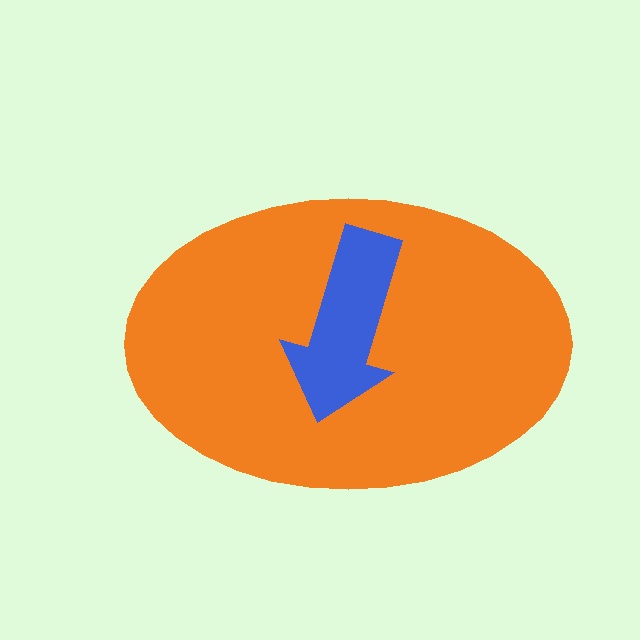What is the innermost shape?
The blue arrow.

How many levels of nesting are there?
2.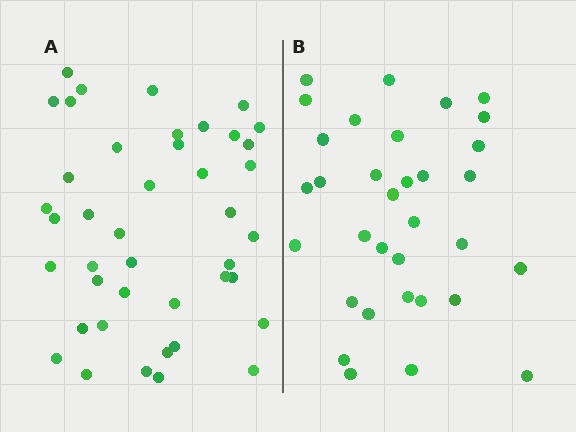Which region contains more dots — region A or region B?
Region A (the left region) has more dots.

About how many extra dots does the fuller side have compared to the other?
Region A has roughly 8 or so more dots than region B.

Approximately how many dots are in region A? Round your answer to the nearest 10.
About 40 dots. (The exact count is 42, which rounds to 40.)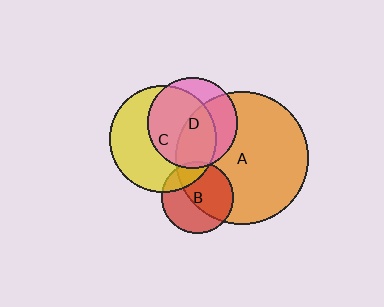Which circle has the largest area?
Circle A (orange).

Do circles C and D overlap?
Yes.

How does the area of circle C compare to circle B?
Approximately 2.2 times.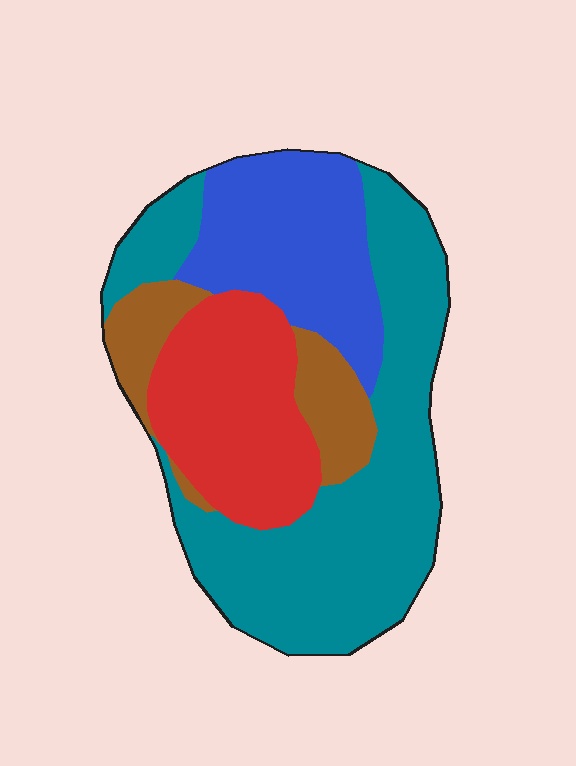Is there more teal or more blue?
Teal.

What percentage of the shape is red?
Red covers 22% of the shape.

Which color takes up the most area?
Teal, at roughly 45%.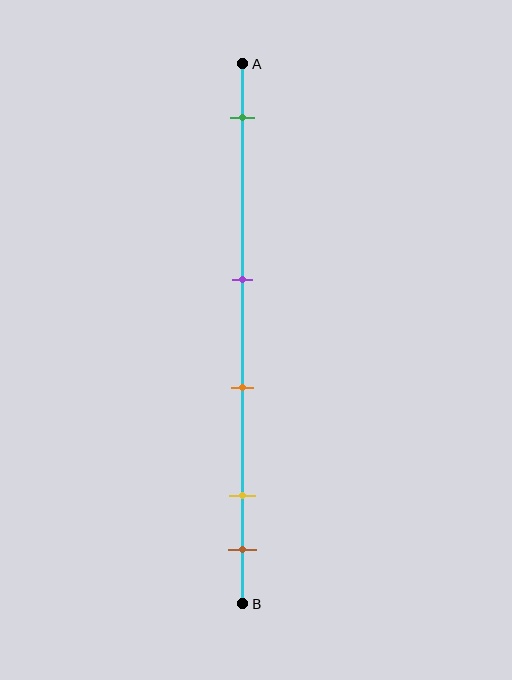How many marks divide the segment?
There are 5 marks dividing the segment.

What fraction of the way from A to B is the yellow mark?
The yellow mark is approximately 80% (0.8) of the way from A to B.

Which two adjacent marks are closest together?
The yellow and brown marks are the closest adjacent pair.